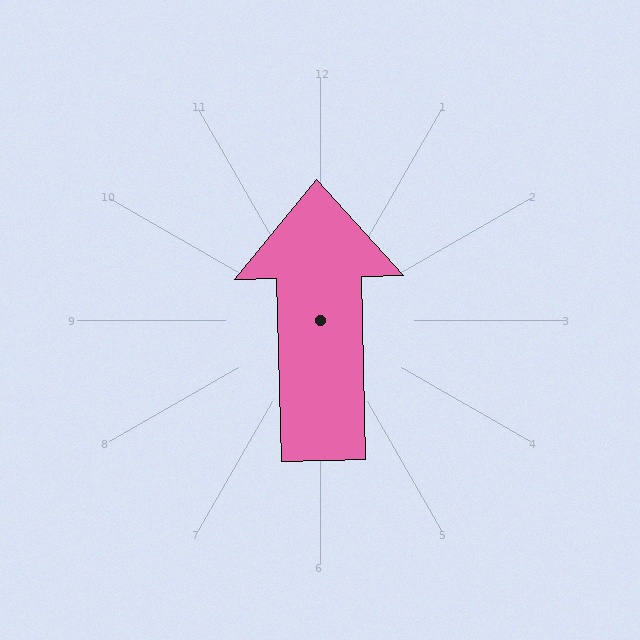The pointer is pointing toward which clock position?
Roughly 12 o'clock.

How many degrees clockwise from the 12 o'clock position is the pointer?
Approximately 359 degrees.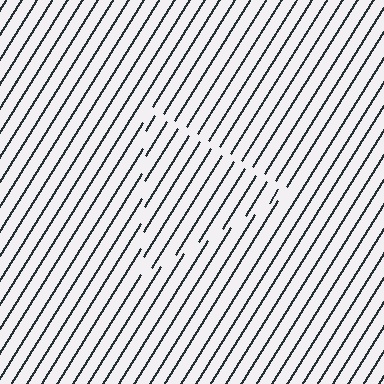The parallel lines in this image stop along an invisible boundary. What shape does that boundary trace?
An illusory triangle. The interior of the shape contains the same grating, shifted by half a period — the contour is defined by the phase discontinuity where line-ends from the inner and outer gratings abut.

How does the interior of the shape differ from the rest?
The interior of the shape contains the same grating, shifted by half a period — the contour is defined by the phase discontinuity where line-ends from the inner and outer gratings abut.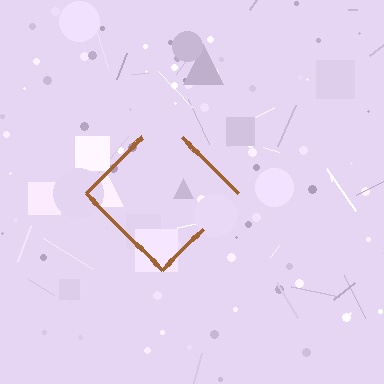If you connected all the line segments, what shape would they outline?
They would outline a diamond.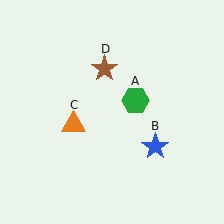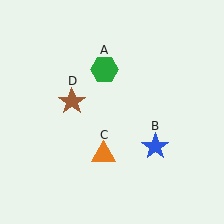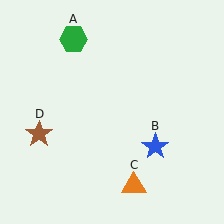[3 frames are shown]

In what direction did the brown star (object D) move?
The brown star (object D) moved down and to the left.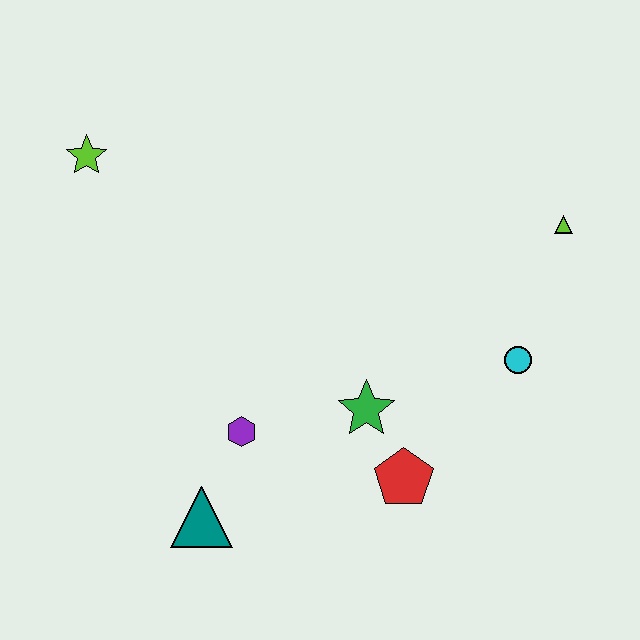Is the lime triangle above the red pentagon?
Yes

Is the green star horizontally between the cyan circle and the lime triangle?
No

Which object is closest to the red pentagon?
The green star is closest to the red pentagon.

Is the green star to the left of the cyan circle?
Yes